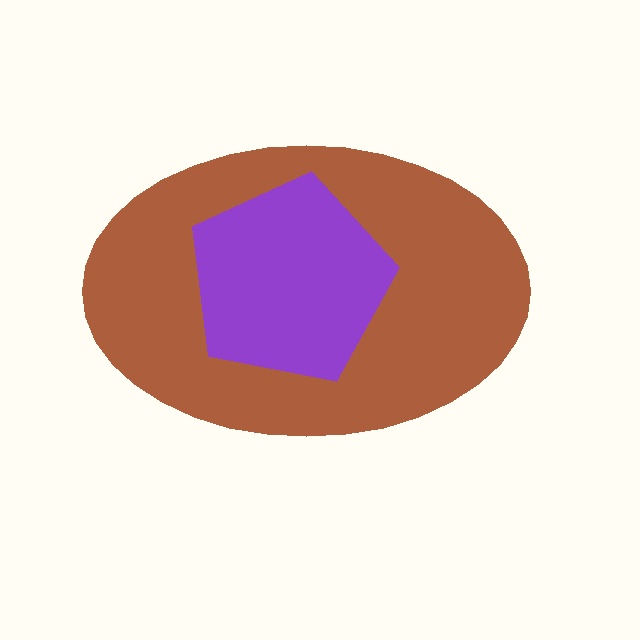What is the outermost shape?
The brown ellipse.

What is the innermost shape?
The purple pentagon.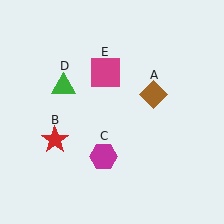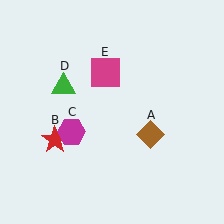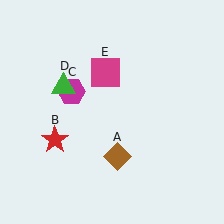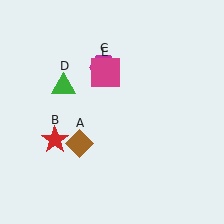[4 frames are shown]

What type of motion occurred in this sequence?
The brown diamond (object A), magenta hexagon (object C) rotated clockwise around the center of the scene.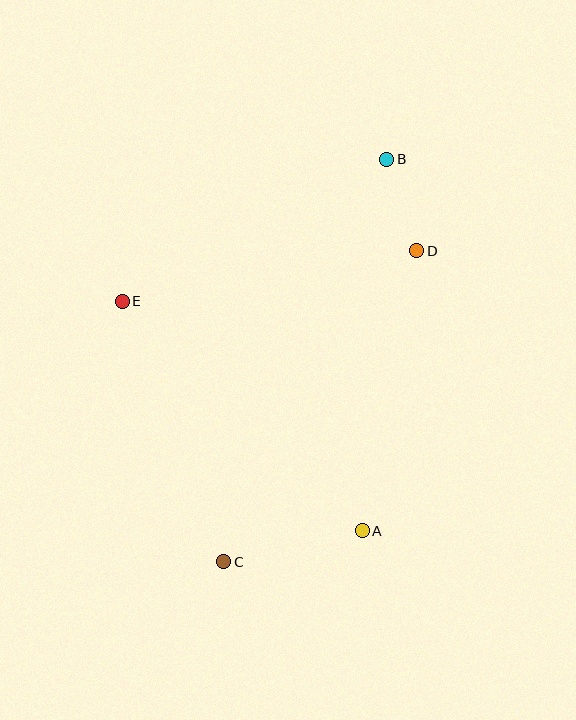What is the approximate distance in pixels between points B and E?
The distance between B and E is approximately 300 pixels.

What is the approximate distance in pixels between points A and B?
The distance between A and B is approximately 372 pixels.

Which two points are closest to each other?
Points B and D are closest to each other.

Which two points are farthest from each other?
Points B and C are farthest from each other.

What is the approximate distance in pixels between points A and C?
The distance between A and C is approximately 142 pixels.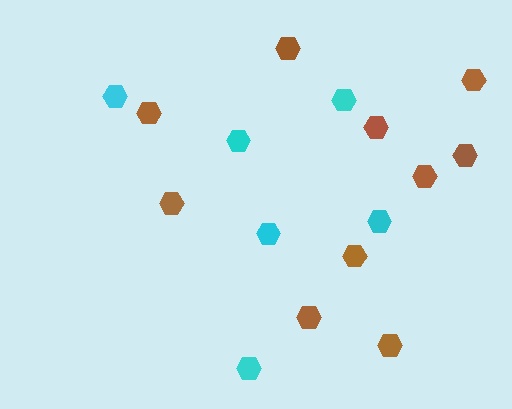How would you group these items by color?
There are 2 groups: one group of cyan hexagons (6) and one group of brown hexagons (10).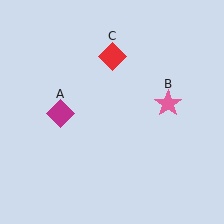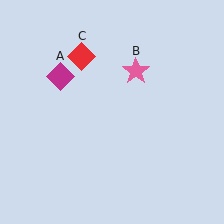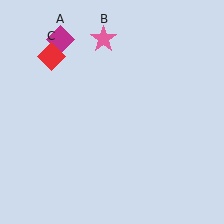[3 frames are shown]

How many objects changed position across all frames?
3 objects changed position: magenta diamond (object A), pink star (object B), red diamond (object C).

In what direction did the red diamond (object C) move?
The red diamond (object C) moved left.